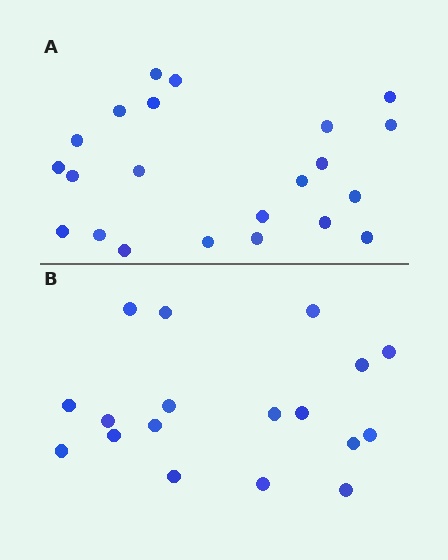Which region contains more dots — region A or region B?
Region A (the top region) has more dots.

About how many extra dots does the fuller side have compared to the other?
Region A has about 4 more dots than region B.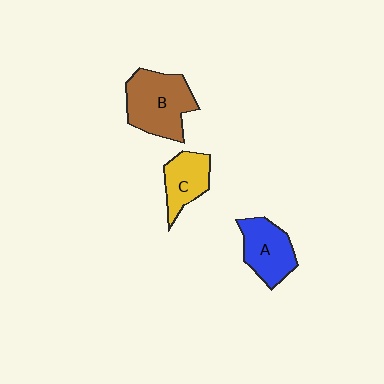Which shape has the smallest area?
Shape C (yellow).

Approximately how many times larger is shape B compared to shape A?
Approximately 1.3 times.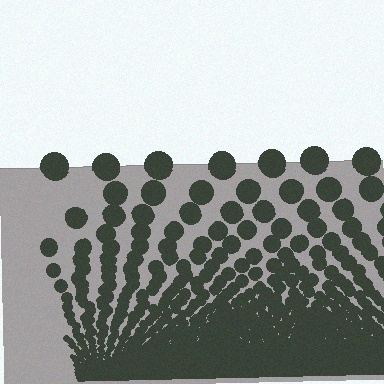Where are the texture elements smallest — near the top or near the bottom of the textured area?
Near the bottom.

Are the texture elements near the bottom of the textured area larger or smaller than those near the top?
Smaller. The gradient is inverted — elements near the bottom are smaller and denser.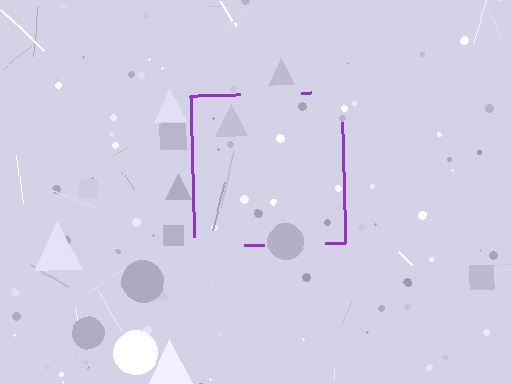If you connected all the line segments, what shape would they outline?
They would outline a square.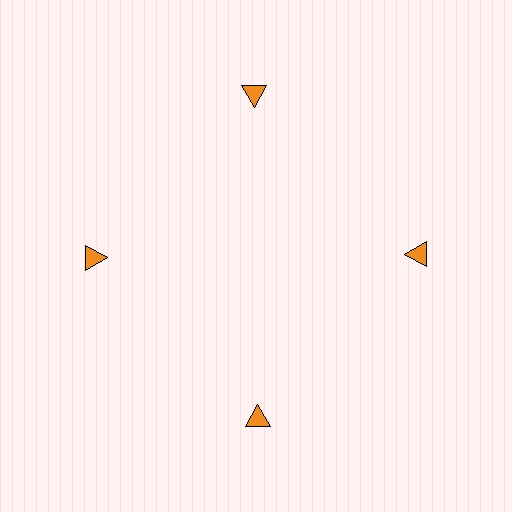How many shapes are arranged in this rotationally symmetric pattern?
There are 4 shapes, arranged in 4 groups of 1.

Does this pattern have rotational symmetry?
Yes, this pattern has 4-fold rotational symmetry. It looks the same after rotating 90 degrees around the center.